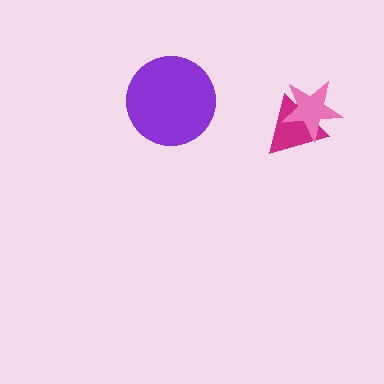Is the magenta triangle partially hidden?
Yes, it is partially covered by another shape.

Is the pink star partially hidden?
No, no other shape covers it.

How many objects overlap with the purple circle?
0 objects overlap with the purple circle.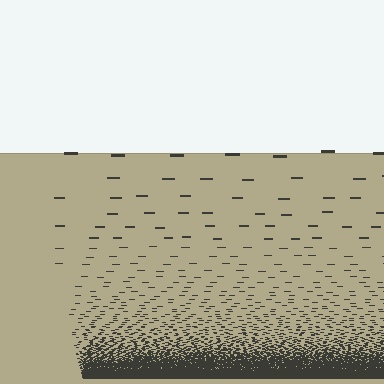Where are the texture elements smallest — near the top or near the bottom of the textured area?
Near the bottom.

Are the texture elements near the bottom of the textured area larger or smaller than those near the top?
Smaller. The gradient is inverted — elements near the bottom are smaller and denser.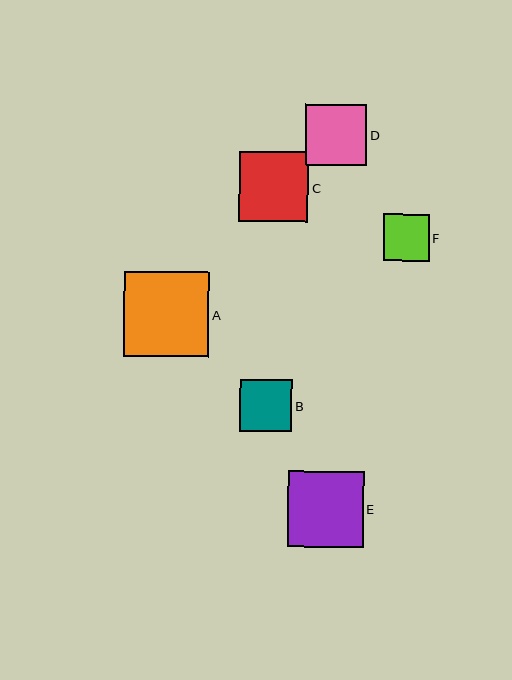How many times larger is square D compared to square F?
Square D is approximately 1.3 times the size of square F.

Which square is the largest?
Square A is the largest with a size of approximately 85 pixels.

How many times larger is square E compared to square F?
Square E is approximately 1.6 times the size of square F.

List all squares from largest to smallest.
From largest to smallest: A, E, C, D, B, F.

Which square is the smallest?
Square F is the smallest with a size of approximately 46 pixels.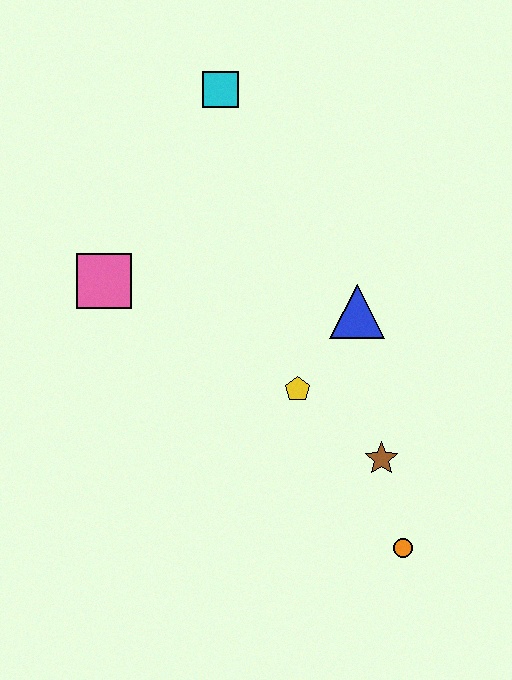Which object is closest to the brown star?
The orange circle is closest to the brown star.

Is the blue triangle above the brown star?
Yes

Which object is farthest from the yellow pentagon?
The cyan square is farthest from the yellow pentagon.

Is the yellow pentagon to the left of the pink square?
No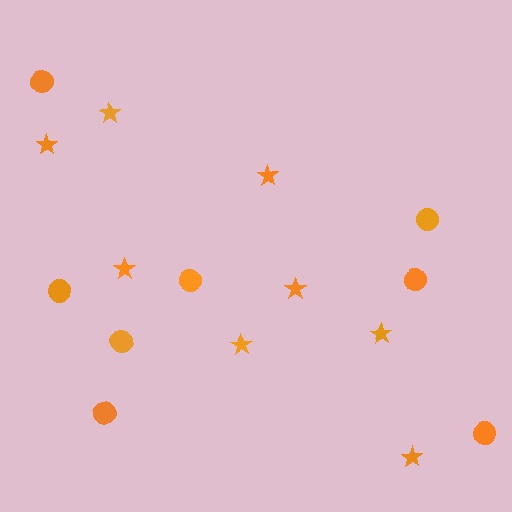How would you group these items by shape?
There are 2 groups: one group of stars (8) and one group of circles (8).